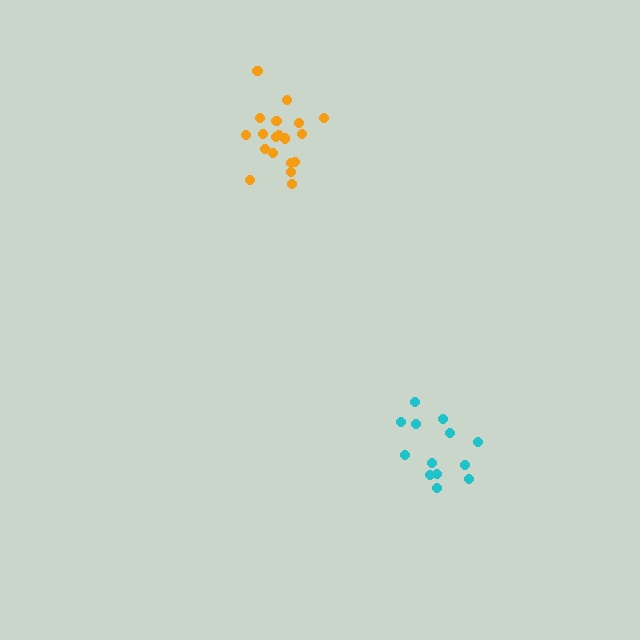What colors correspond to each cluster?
The clusters are colored: orange, cyan.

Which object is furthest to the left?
The orange cluster is leftmost.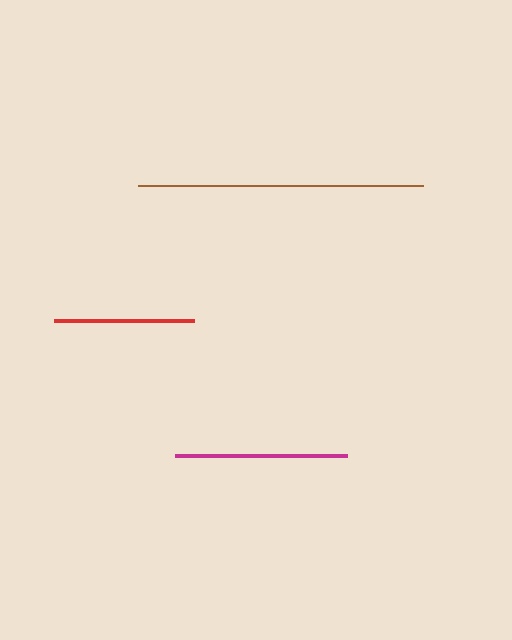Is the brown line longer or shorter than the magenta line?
The brown line is longer than the magenta line.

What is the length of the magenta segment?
The magenta segment is approximately 172 pixels long.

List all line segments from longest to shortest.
From longest to shortest: brown, magenta, red.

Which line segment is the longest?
The brown line is the longest at approximately 284 pixels.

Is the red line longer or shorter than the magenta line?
The magenta line is longer than the red line.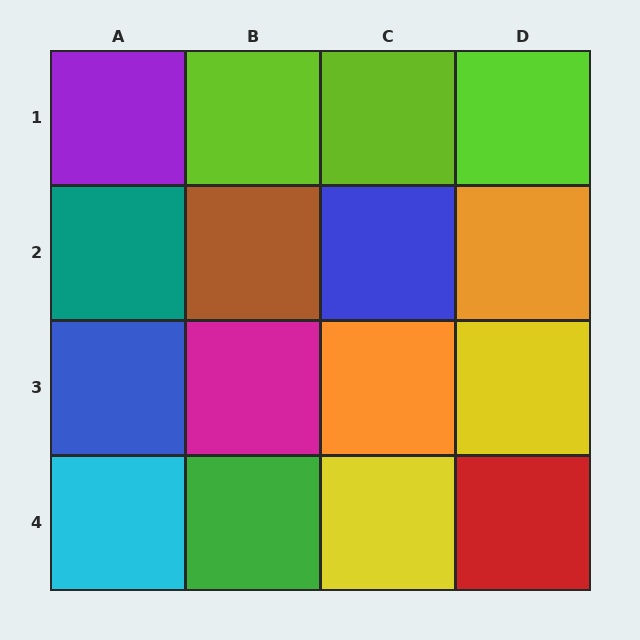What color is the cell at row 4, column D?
Red.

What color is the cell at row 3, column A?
Blue.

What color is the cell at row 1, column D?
Lime.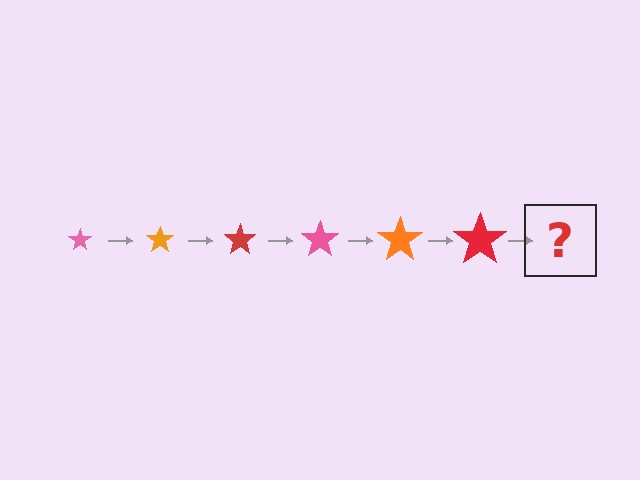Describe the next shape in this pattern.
It should be a pink star, larger than the previous one.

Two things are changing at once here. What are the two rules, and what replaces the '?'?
The two rules are that the star grows larger each step and the color cycles through pink, orange, and red. The '?' should be a pink star, larger than the previous one.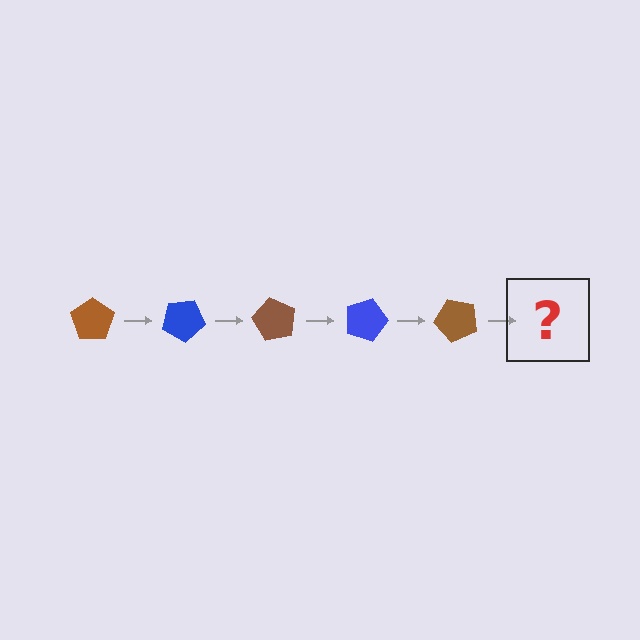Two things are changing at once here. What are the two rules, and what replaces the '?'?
The two rules are that it rotates 30 degrees each step and the color cycles through brown and blue. The '?' should be a blue pentagon, rotated 150 degrees from the start.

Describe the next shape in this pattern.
It should be a blue pentagon, rotated 150 degrees from the start.